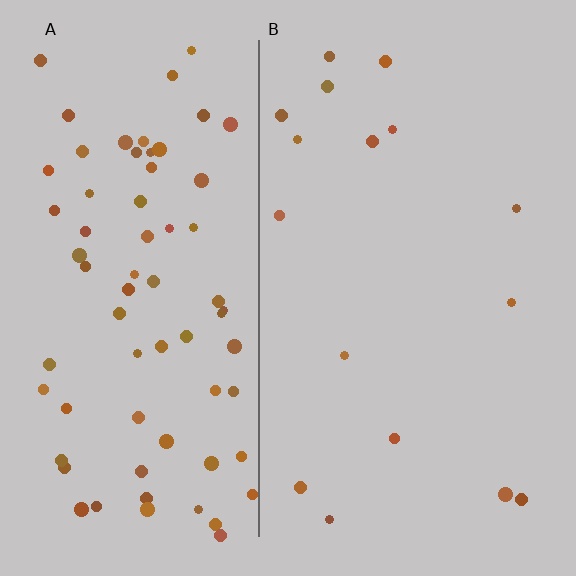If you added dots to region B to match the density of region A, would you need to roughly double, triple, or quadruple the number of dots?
Approximately quadruple.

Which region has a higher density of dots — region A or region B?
A (the left).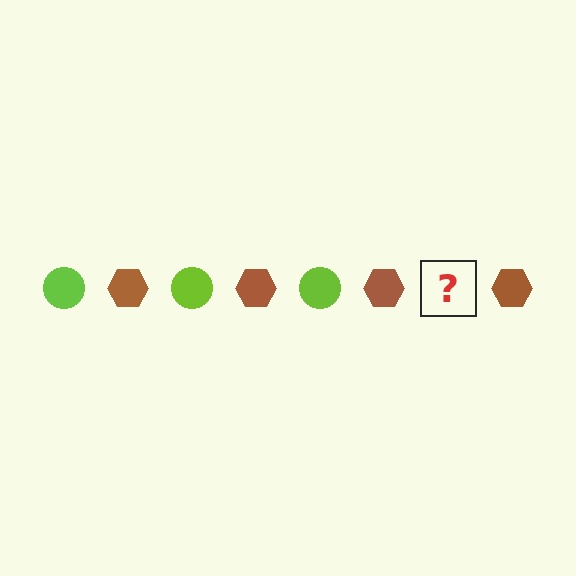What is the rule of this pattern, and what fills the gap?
The rule is that the pattern alternates between lime circle and brown hexagon. The gap should be filled with a lime circle.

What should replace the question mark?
The question mark should be replaced with a lime circle.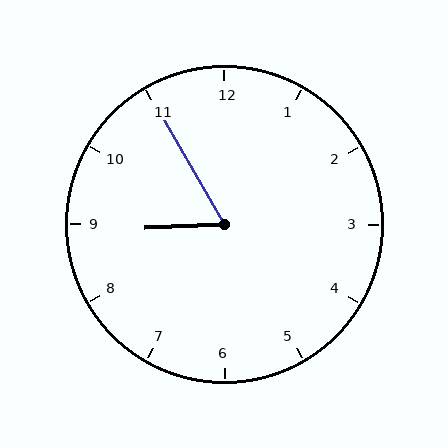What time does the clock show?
8:55.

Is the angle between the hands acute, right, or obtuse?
It is acute.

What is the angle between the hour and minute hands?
Approximately 62 degrees.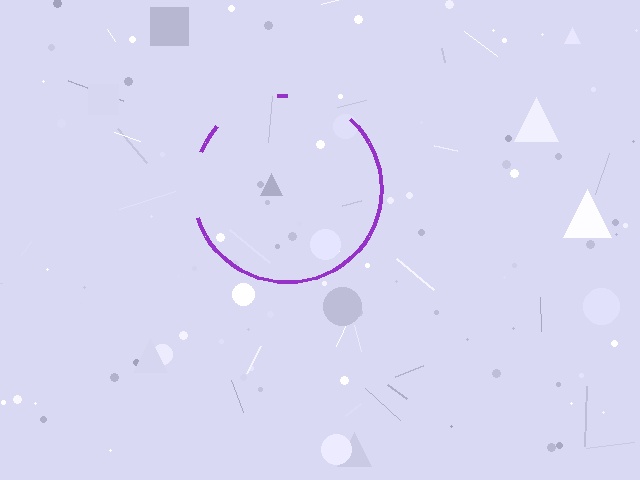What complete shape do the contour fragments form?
The contour fragments form a circle.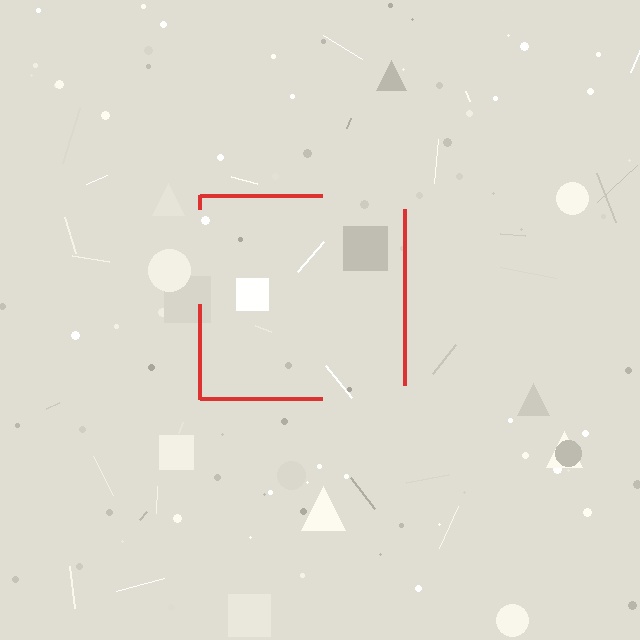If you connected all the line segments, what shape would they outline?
They would outline a square.